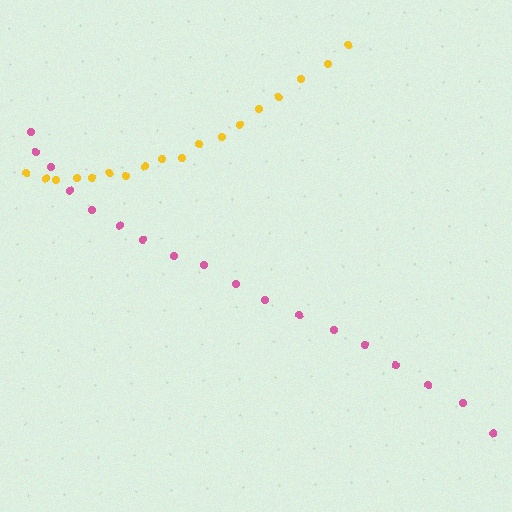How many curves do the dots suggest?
There are 2 distinct paths.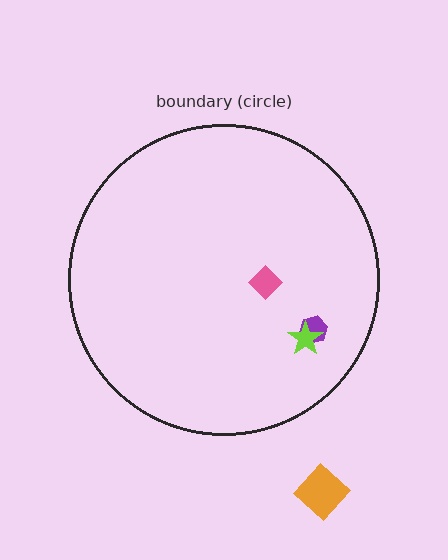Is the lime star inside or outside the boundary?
Inside.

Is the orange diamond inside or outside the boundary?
Outside.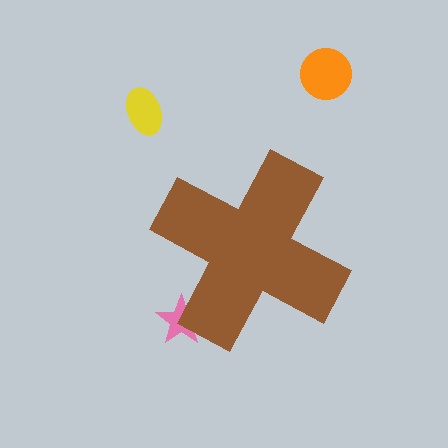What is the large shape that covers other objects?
A brown cross.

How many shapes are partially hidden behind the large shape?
1 shape is partially hidden.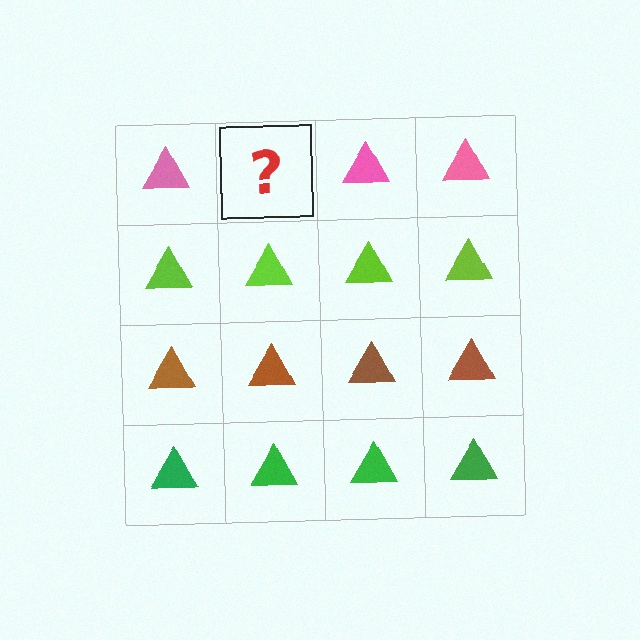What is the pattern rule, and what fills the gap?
The rule is that each row has a consistent color. The gap should be filled with a pink triangle.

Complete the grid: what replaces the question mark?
The question mark should be replaced with a pink triangle.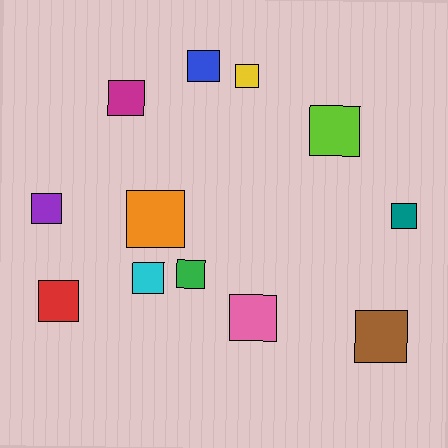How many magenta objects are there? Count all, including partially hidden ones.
There is 1 magenta object.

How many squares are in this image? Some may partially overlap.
There are 12 squares.